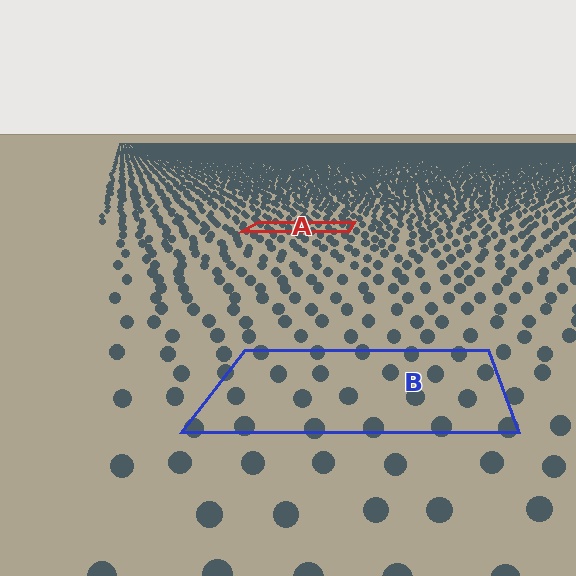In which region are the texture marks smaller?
The texture marks are smaller in region A, because it is farther away.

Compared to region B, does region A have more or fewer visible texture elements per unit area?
Region A has more texture elements per unit area — they are packed more densely because it is farther away.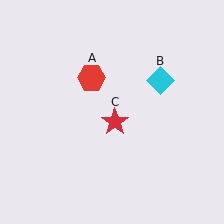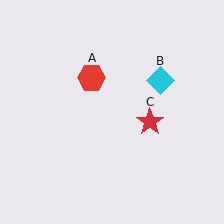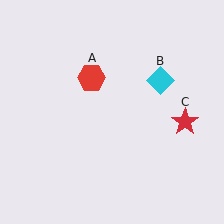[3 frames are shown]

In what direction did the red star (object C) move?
The red star (object C) moved right.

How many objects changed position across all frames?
1 object changed position: red star (object C).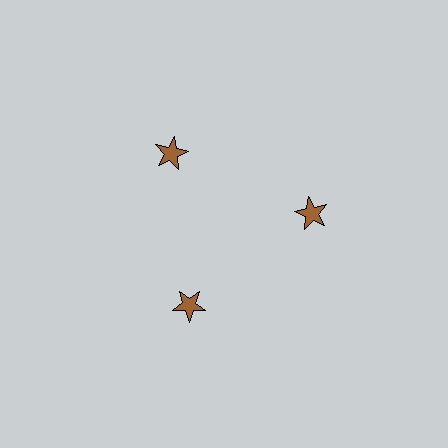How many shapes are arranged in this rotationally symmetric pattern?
There are 3 shapes, arranged in 3 groups of 1.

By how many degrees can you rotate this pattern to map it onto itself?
The pattern maps onto itself every 120 degrees of rotation.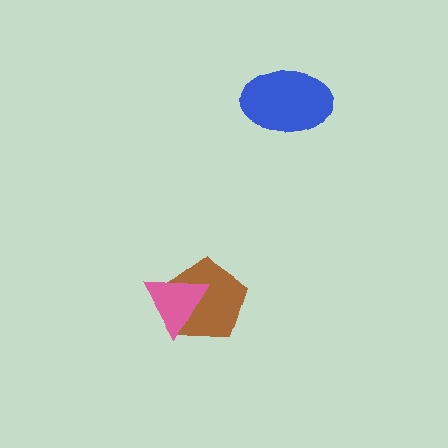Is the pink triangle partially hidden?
No, no other shape covers it.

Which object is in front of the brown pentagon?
The pink triangle is in front of the brown pentagon.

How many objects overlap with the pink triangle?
1 object overlaps with the pink triangle.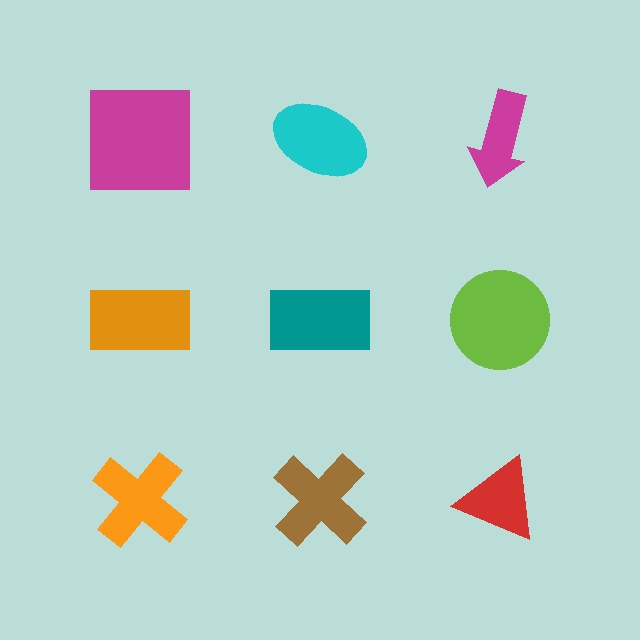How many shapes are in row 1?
3 shapes.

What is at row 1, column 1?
A magenta square.